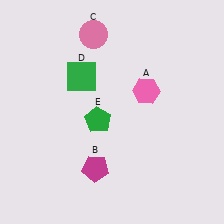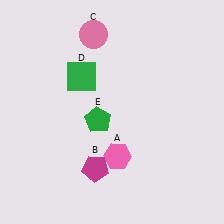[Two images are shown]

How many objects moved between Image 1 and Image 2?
1 object moved between the two images.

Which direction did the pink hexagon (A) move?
The pink hexagon (A) moved down.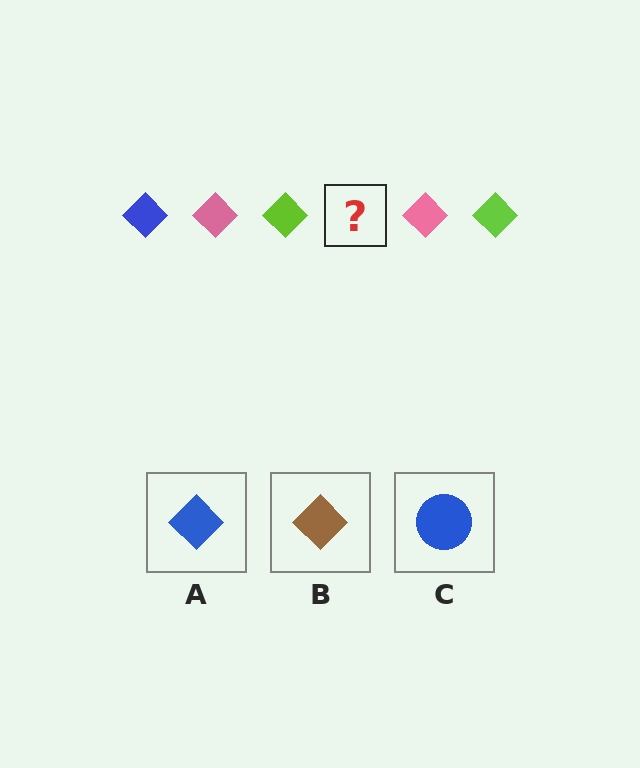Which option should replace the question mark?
Option A.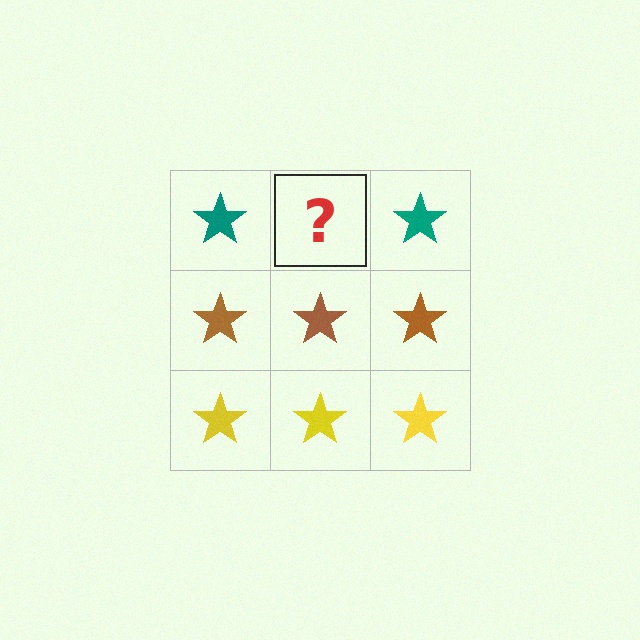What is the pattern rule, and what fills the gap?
The rule is that each row has a consistent color. The gap should be filled with a teal star.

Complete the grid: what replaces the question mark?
The question mark should be replaced with a teal star.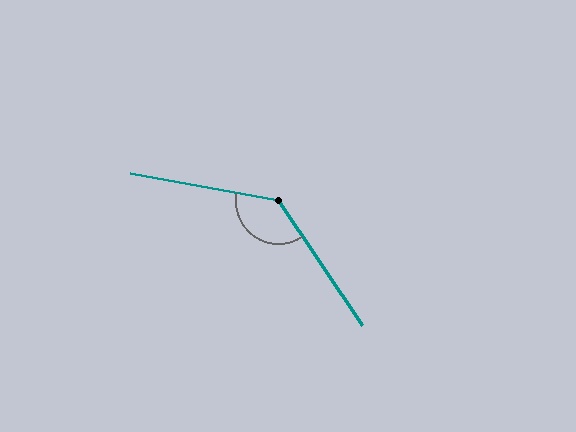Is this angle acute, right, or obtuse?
It is obtuse.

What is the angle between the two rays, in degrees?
Approximately 134 degrees.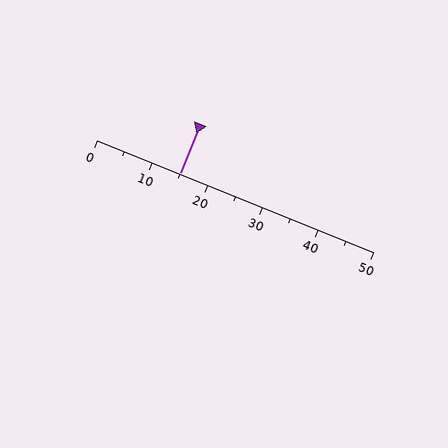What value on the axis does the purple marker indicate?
The marker indicates approximately 15.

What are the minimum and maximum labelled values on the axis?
The axis runs from 0 to 50.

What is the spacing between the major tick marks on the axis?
The major ticks are spaced 10 apart.